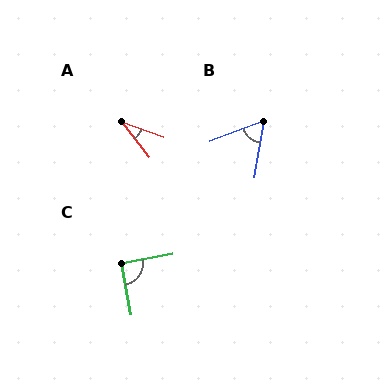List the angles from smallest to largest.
A (32°), B (60°), C (90°).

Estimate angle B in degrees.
Approximately 60 degrees.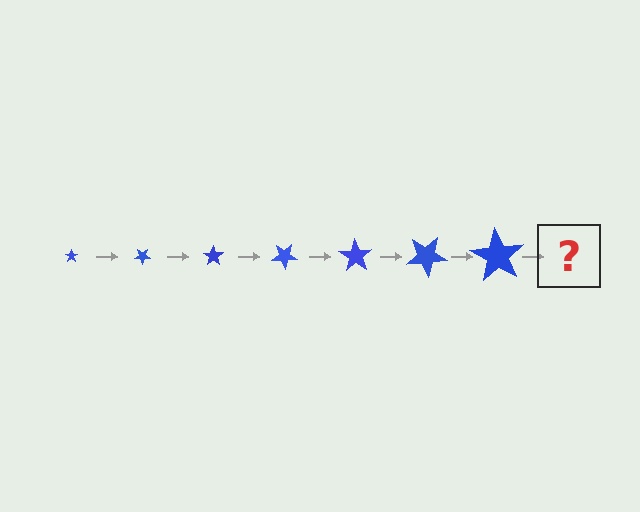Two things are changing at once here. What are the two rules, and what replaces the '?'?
The two rules are that the star grows larger each step and it rotates 35 degrees each step. The '?' should be a star, larger than the previous one and rotated 245 degrees from the start.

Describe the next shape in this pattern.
It should be a star, larger than the previous one and rotated 245 degrees from the start.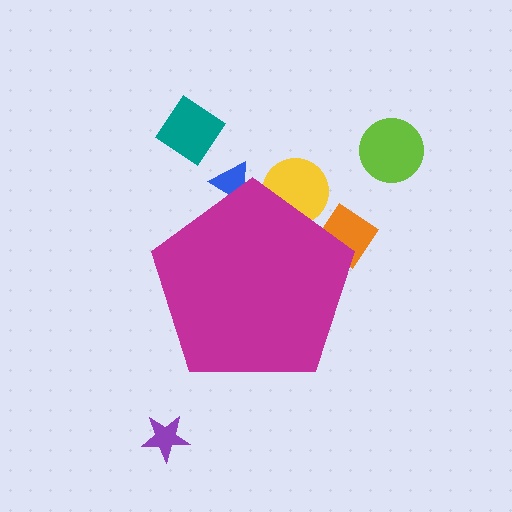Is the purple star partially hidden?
No, the purple star is fully visible.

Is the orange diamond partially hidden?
Yes, the orange diamond is partially hidden behind the magenta pentagon.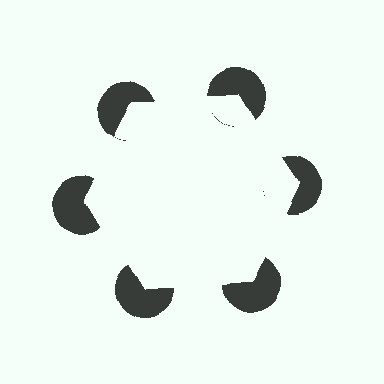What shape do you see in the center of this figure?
An illusory hexagon — its edges are inferred from the aligned wedge cuts in the pac-man discs, not physically drawn.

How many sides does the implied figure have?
6 sides.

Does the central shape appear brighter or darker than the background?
It typically appears slightly brighter than the background, even though no actual brightness change is drawn.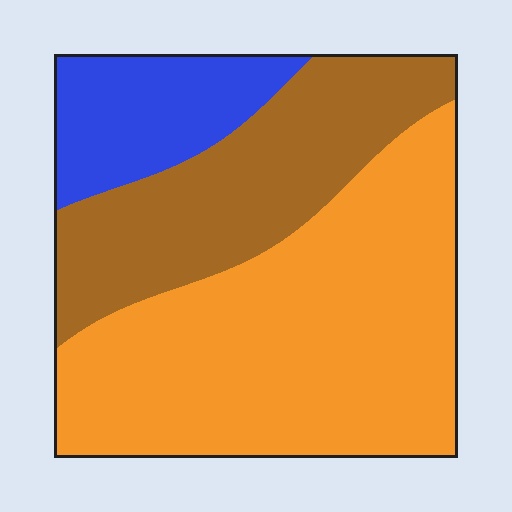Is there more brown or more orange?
Orange.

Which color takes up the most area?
Orange, at roughly 55%.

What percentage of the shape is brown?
Brown covers about 30% of the shape.